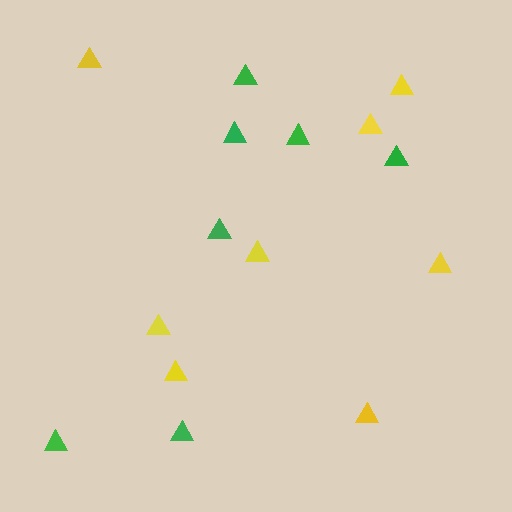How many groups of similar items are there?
There are 2 groups: one group of yellow triangles (8) and one group of green triangles (7).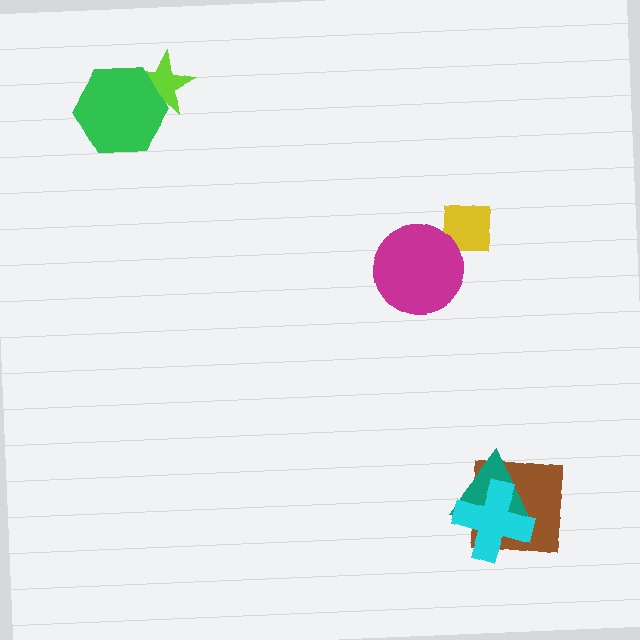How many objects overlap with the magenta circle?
1 object overlaps with the magenta circle.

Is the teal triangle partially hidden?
Yes, it is partially covered by another shape.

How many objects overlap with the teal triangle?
2 objects overlap with the teal triangle.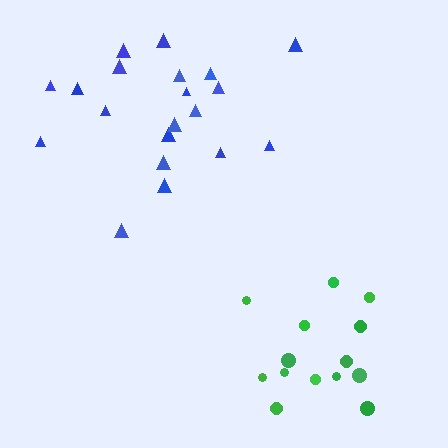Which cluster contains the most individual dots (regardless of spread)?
Blue (20).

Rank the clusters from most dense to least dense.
green, blue.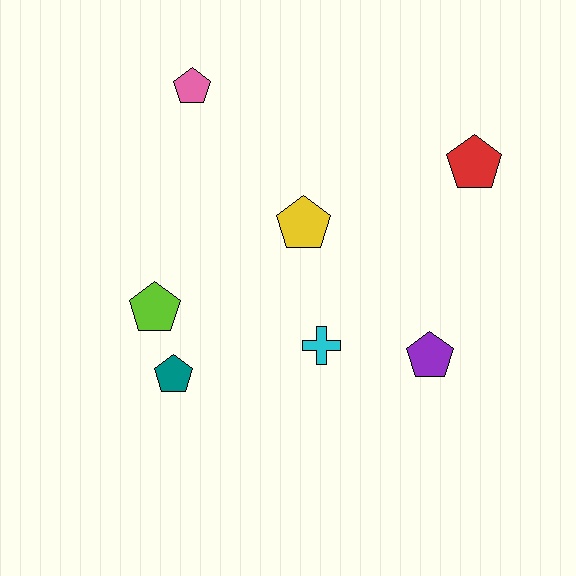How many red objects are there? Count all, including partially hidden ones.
There is 1 red object.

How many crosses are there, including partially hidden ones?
There is 1 cross.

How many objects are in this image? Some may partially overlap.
There are 7 objects.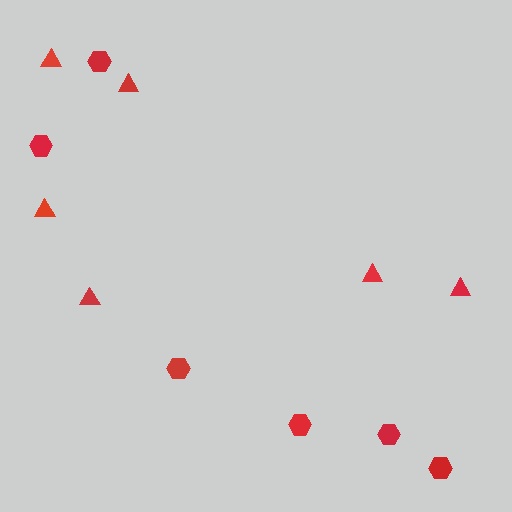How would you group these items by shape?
There are 2 groups: one group of hexagons (6) and one group of triangles (6).